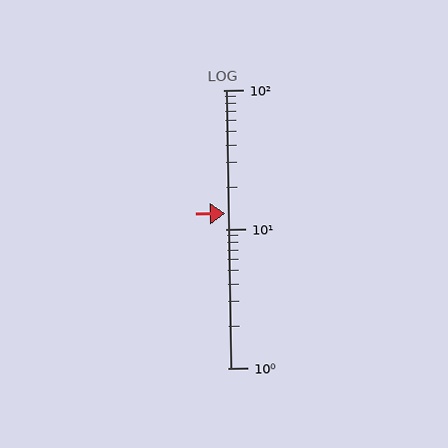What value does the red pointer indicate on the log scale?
The pointer indicates approximately 13.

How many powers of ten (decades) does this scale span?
The scale spans 2 decades, from 1 to 100.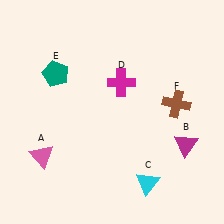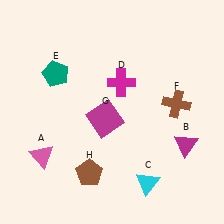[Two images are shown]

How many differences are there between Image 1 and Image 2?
There are 2 differences between the two images.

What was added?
A magenta square (G), a brown pentagon (H) were added in Image 2.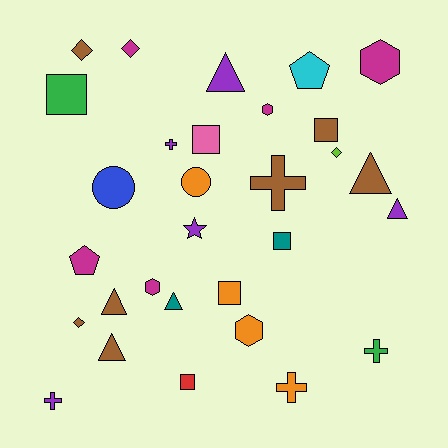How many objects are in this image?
There are 30 objects.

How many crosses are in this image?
There are 5 crosses.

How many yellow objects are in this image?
There are no yellow objects.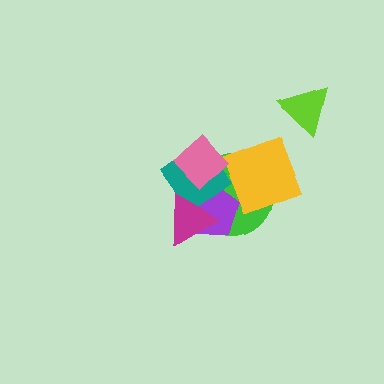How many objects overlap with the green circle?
5 objects overlap with the green circle.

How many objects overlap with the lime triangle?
0 objects overlap with the lime triangle.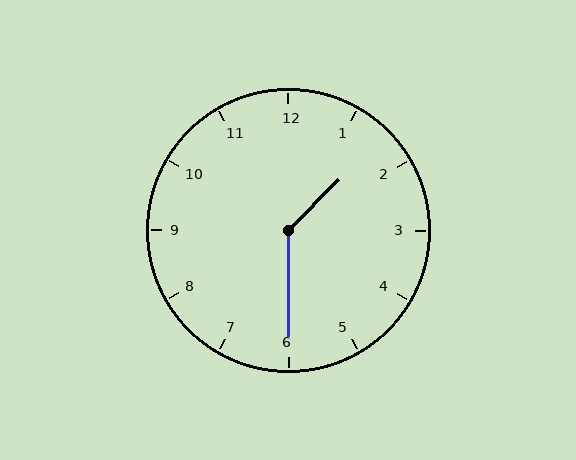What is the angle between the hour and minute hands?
Approximately 135 degrees.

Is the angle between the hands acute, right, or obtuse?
It is obtuse.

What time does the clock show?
1:30.